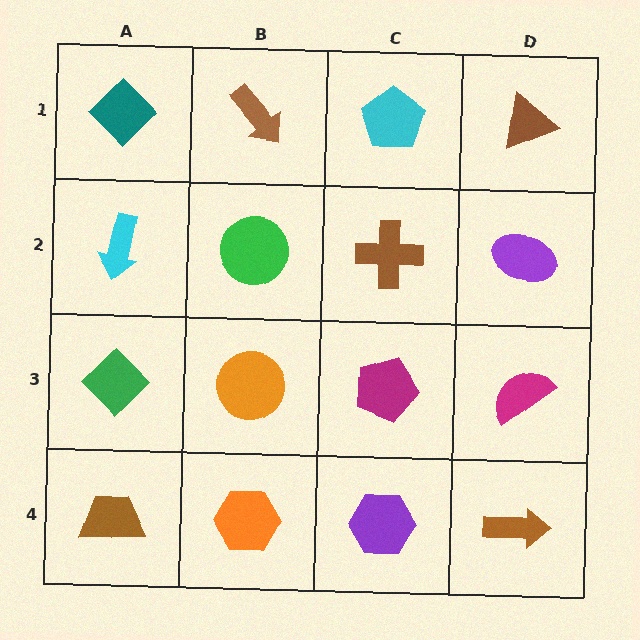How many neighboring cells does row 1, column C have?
3.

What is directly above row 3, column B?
A green circle.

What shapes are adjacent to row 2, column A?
A teal diamond (row 1, column A), a green diamond (row 3, column A), a green circle (row 2, column B).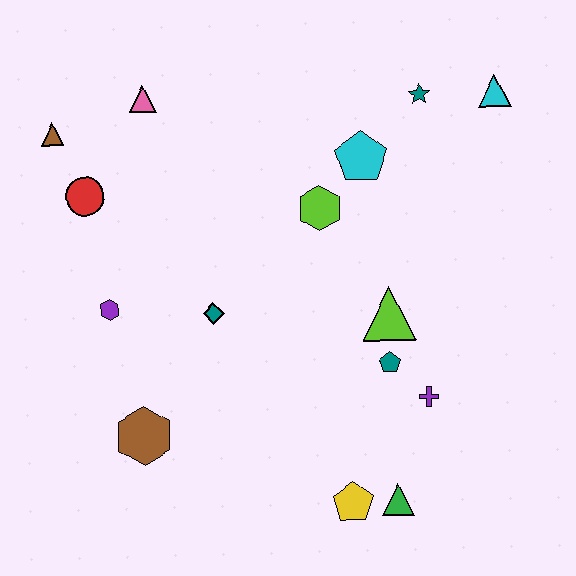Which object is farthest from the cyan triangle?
The brown hexagon is farthest from the cyan triangle.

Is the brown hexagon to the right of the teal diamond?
No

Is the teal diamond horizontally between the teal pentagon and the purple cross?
No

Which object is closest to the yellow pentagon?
The green triangle is closest to the yellow pentagon.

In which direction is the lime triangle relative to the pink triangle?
The lime triangle is to the right of the pink triangle.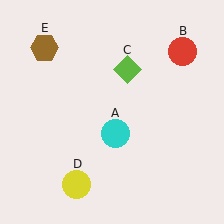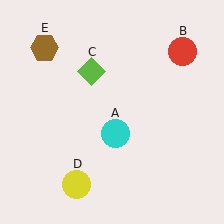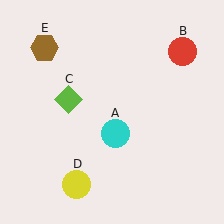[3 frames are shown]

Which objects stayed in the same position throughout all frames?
Cyan circle (object A) and red circle (object B) and yellow circle (object D) and brown hexagon (object E) remained stationary.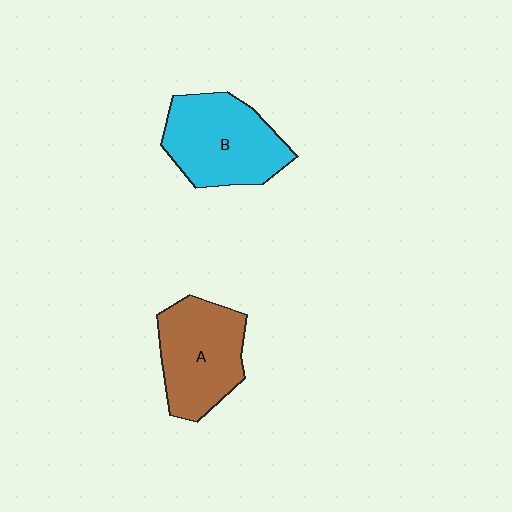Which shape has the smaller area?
Shape A (brown).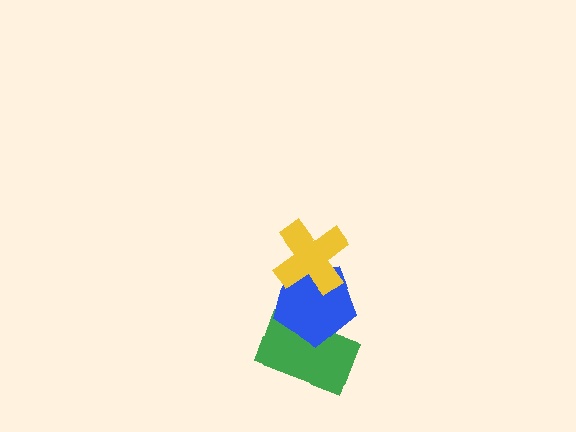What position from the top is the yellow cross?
The yellow cross is 1st from the top.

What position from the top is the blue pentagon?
The blue pentagon is 2nd from the top.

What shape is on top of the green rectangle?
The blue pentagon is on top of the green rectangle.